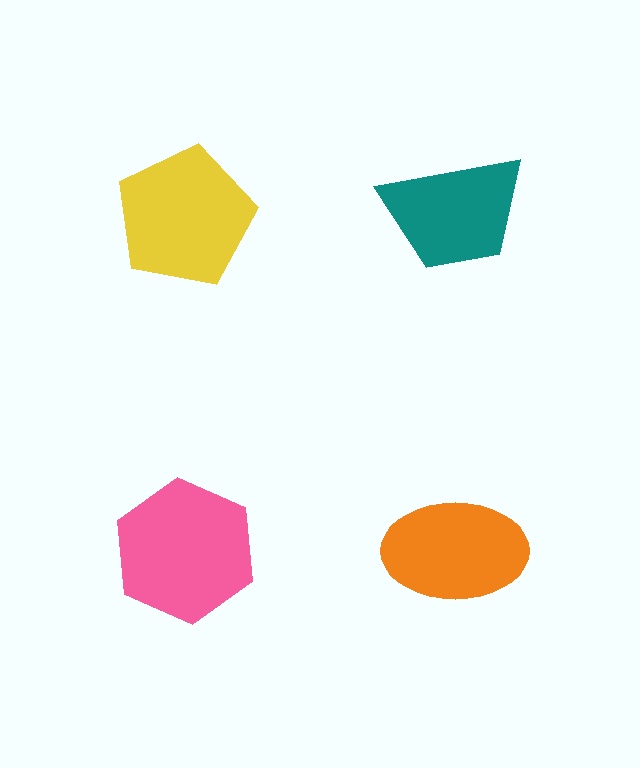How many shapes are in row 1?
2 shapes.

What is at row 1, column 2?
A teal trapezoid.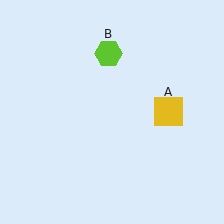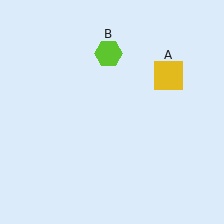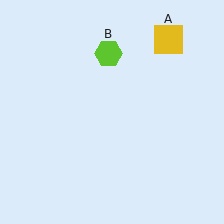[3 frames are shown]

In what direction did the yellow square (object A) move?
The yellow square (object A) moved up.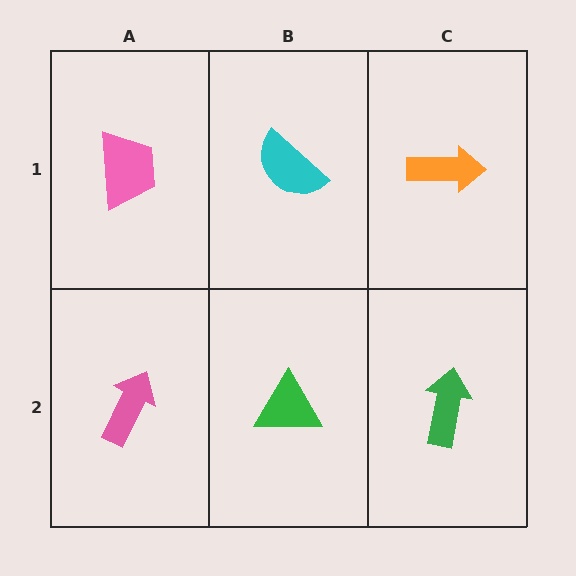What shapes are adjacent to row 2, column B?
A cyan semicircle (row 1, column B), a pink arrow (row 2, column A), a green arrow (row 2, column C).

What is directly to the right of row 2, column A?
A green triangle.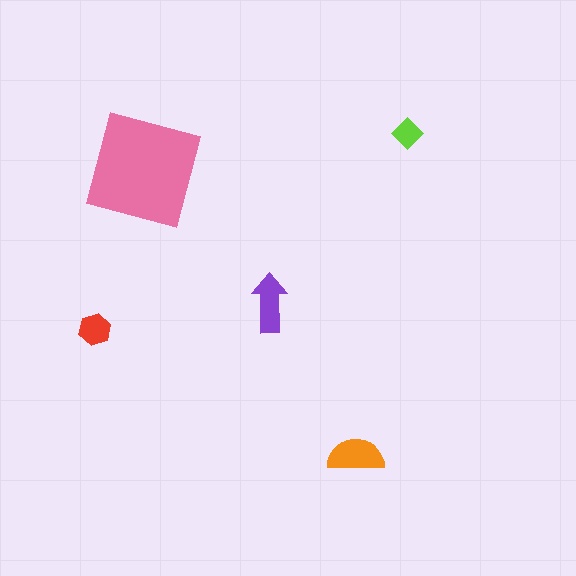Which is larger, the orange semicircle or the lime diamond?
The orange semicircle.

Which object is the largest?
The pink square.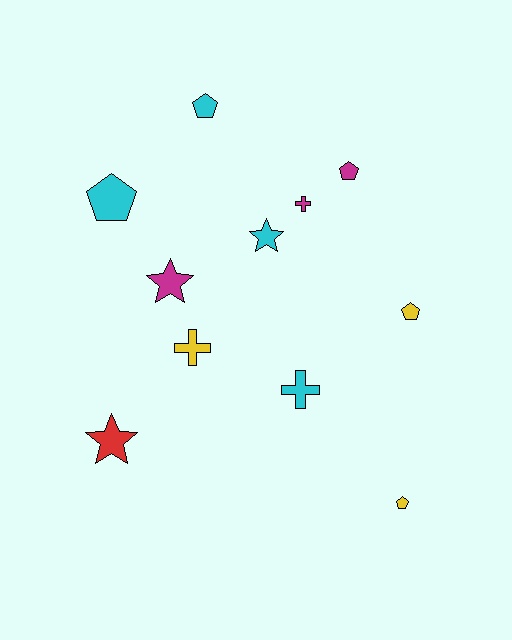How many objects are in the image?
There are 11 objects.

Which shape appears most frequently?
Pentagon, with 5 objects.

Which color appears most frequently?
Cyan, with 4 objects.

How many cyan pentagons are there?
There are 2 cyan pentagons.